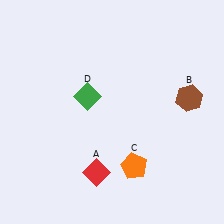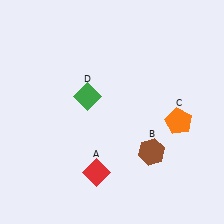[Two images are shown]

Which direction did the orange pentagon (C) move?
The orange pentagon (C) moved up.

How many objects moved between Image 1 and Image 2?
2 objects moved between the two images.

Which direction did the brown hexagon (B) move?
The brown hexagon (B) moved down.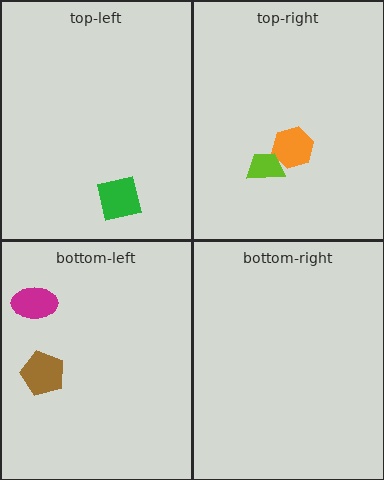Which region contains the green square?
The top-left region.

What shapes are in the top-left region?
The green square.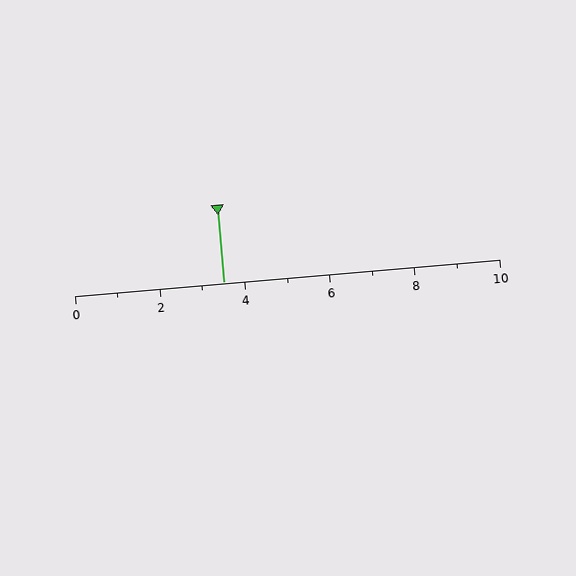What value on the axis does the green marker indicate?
The marker indicates approximately 3.5.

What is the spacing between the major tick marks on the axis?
The major ticks are spaced 2 apart.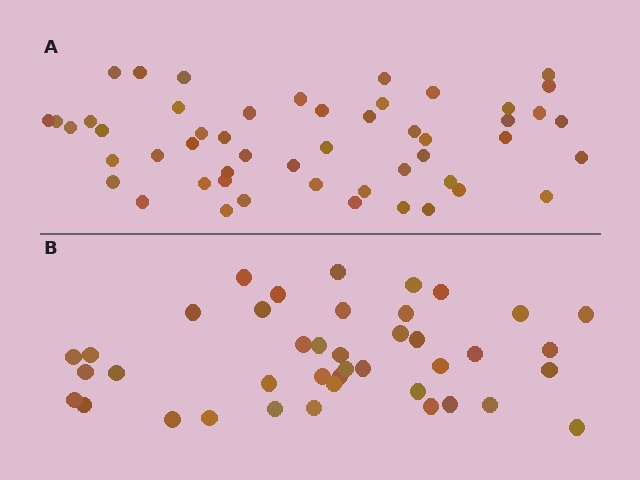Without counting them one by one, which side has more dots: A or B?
Region A (the top region) has more dots.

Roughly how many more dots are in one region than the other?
Region A has roughly 10 or so more dots than region B.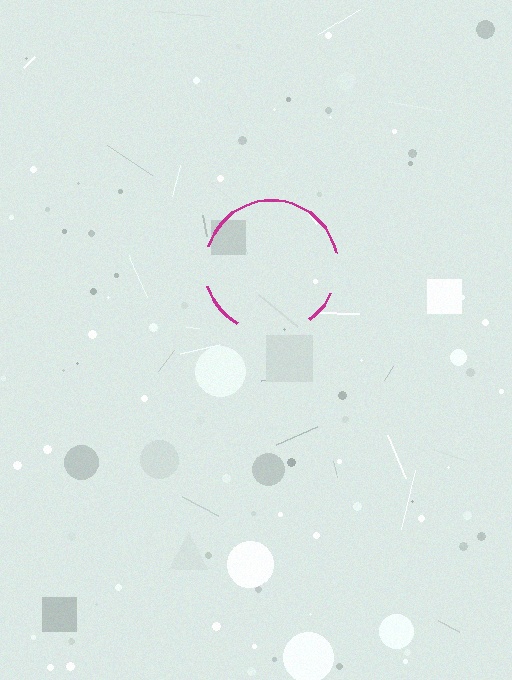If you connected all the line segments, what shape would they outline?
They would outline a circle.